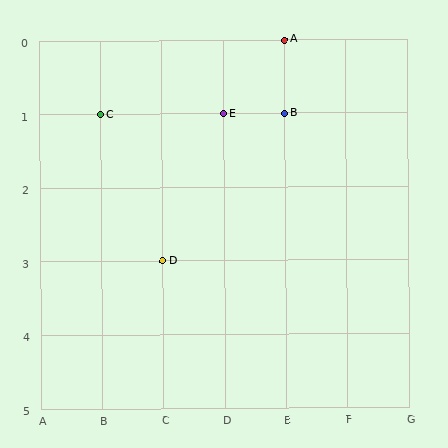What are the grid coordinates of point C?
Point C is at grid coordinates (B, 1).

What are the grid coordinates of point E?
Point E is at grid coordinates (D, 1).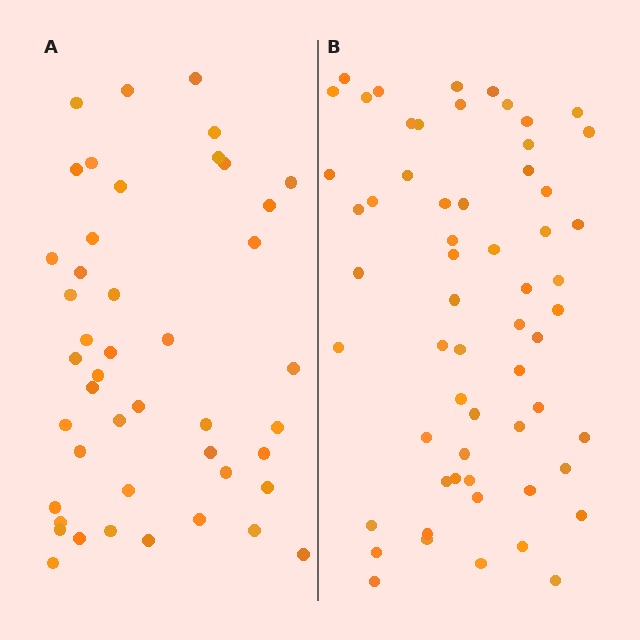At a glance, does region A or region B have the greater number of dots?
Region B (the right region) has more dots.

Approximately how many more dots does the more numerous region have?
Region B has approximately 15 more dots than region A.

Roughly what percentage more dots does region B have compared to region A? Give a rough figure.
About 35% more.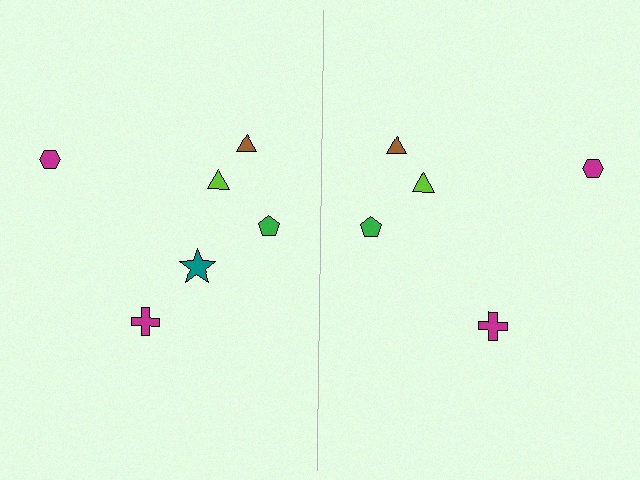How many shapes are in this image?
There are 11 shapes in this image.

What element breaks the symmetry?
A teal star is missing from the right side.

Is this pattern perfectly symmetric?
No, the pattern is not perfectly symmetric. A teal star is missing from the right side.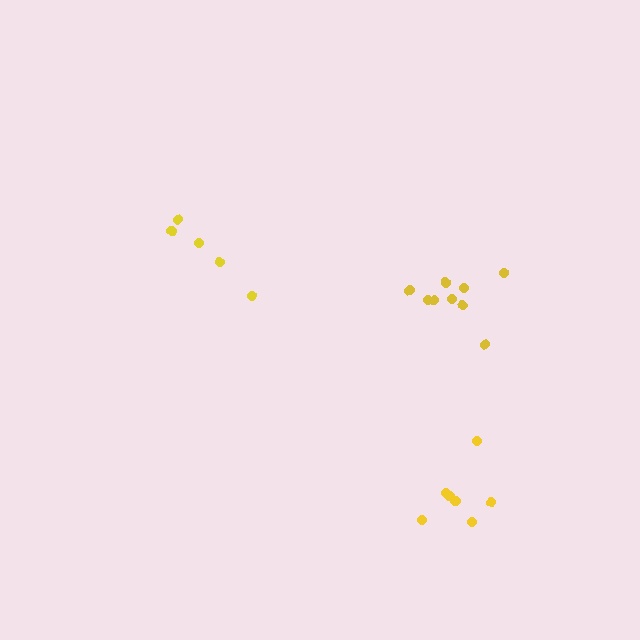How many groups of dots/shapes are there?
There are 3 groups.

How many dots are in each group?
Group 1: 9 dots, Group 2: 5 dots, Group 3: 7 dots (21 total).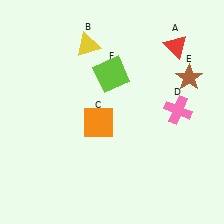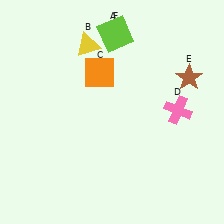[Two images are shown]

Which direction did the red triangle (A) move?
The red triangle (A) moved left.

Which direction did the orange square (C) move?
The orange square (C) moved up.